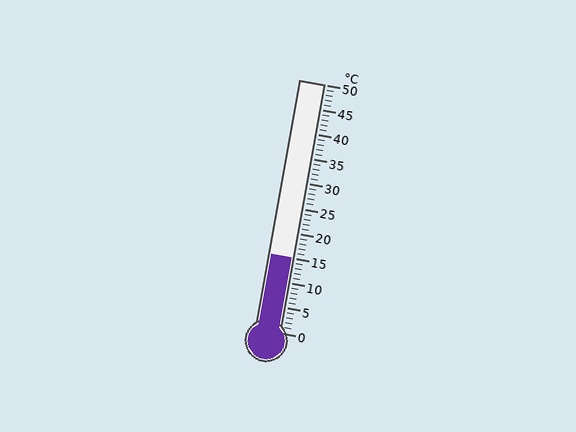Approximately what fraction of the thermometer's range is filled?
The thermometer is filled to approximately 30% of its range.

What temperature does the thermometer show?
The thermometer shows approximately 15°C.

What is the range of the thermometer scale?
The thermometer scale ranges from 0°C to 50°C.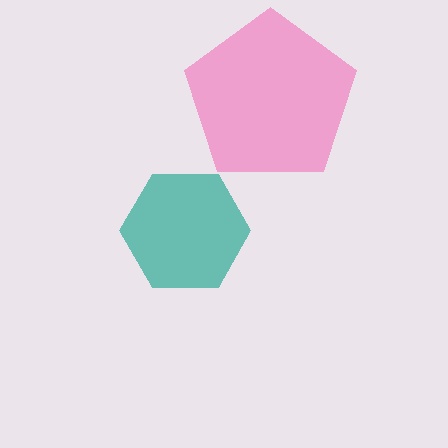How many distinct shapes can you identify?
There are 2 distinct shapes: a teal hexagon, a pink pentagon.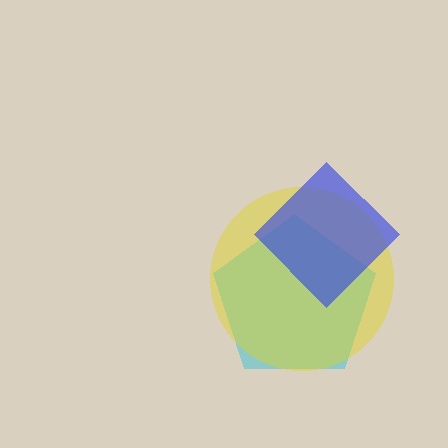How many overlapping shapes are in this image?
There are 3 overlapping shapes in the image.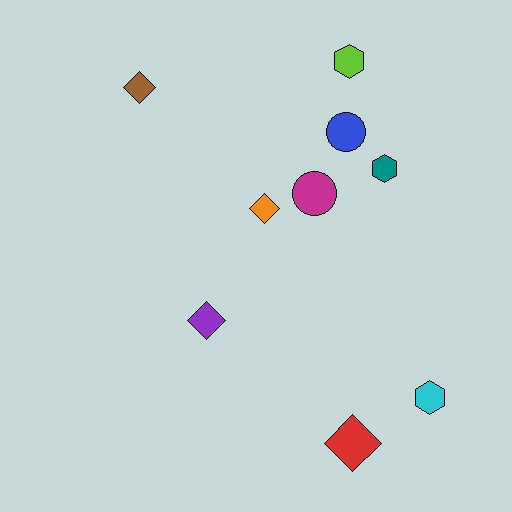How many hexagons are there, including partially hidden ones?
There are 3 hexagons.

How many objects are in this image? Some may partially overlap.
There are 9 objects.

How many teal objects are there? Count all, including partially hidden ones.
There is 1 teal object.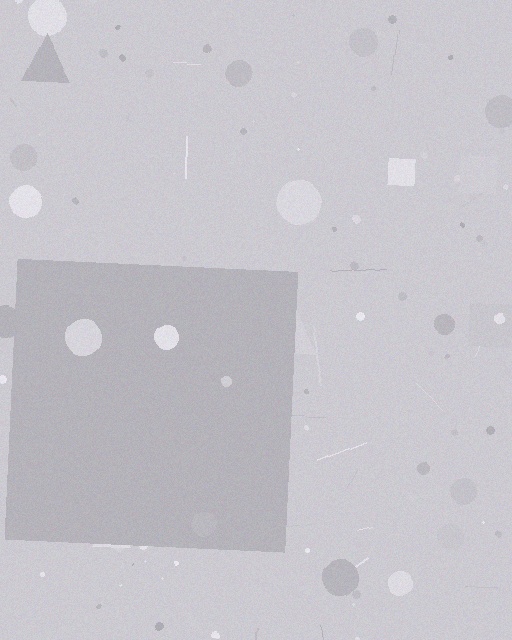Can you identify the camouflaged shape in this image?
The camouflaged shape is a square.